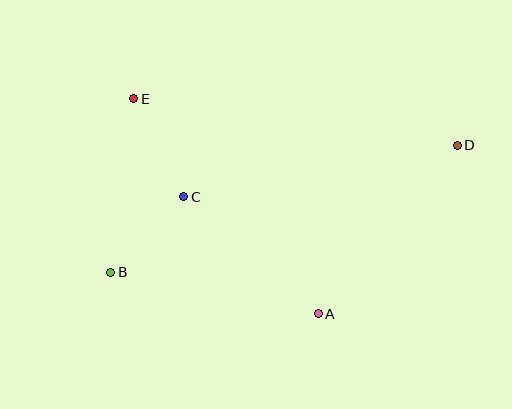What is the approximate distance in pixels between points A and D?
The distance between A and D is approximately 219 pixels.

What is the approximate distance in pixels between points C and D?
The distance between C and D is approximately 278 pixels.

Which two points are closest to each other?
Points B and C are closest to each other.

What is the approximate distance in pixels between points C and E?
The distance between C and E is approximately 110 pixels.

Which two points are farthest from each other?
Points B and D are farthest from each other.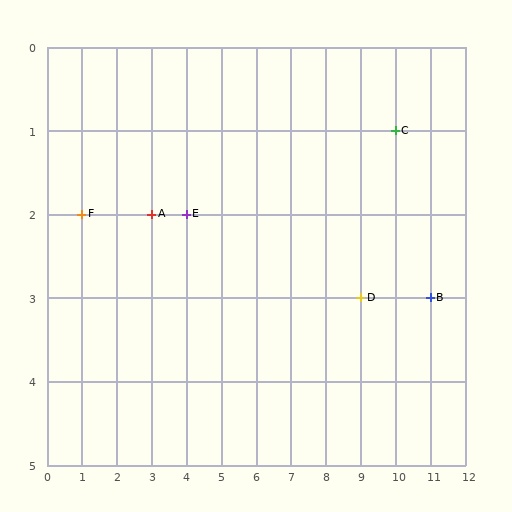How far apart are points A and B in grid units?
Points A and B are 8 columns and 1 row apart (about 8.1 grid units diagonally).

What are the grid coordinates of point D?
Point D is at grid coordinates (9, 3).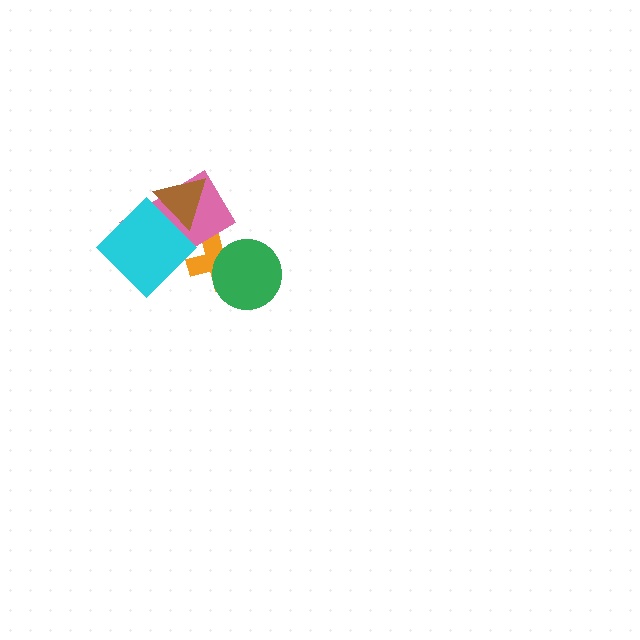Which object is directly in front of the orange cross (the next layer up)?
The green circle is directly in front of the orange cross.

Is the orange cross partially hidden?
Yes, it is partially covered by another shape.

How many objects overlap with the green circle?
1 object overlaps with the green circle.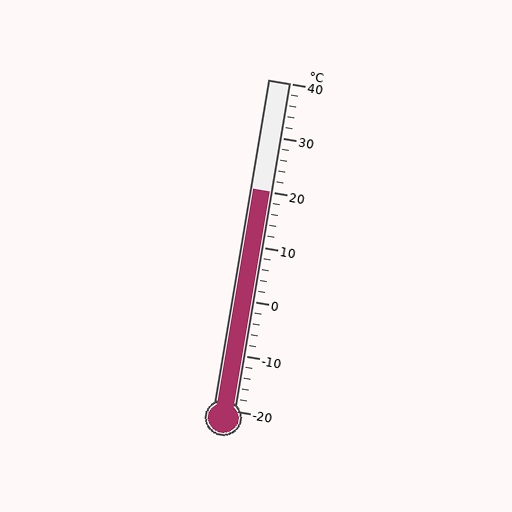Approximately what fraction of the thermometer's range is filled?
The thermometer is filled to approximately 65% of its range.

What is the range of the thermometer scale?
The thermometer scale ranges from -20°C to 40°C.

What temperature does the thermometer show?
The thermometer shows approximately 20°C.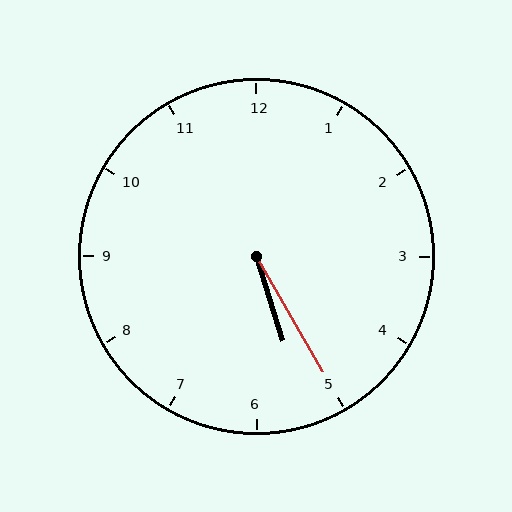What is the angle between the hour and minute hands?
Approximately 12 degrees.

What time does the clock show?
5:25.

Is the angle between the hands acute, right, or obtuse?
It is acute.